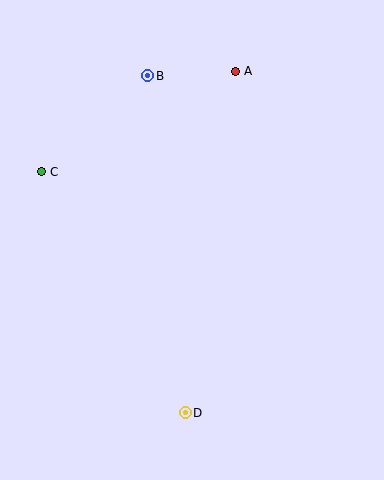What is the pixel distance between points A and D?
The distance between A and D is 345 pixels.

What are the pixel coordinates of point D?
Point D is at (185, 413).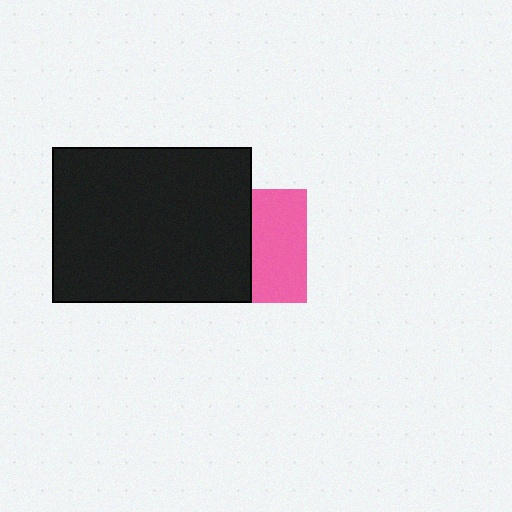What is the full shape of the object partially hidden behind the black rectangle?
The partially hidden object is a pink square.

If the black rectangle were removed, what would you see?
You would see the complete pink square.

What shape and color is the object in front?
The object in front is a black rectangle.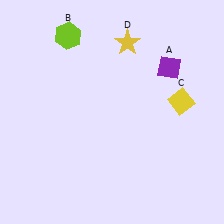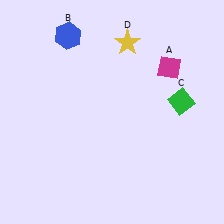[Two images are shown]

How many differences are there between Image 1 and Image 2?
There are 3 differences between the two images.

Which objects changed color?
A changed from purple to magenta. B changed from lime to blue. C changed from yellow to green.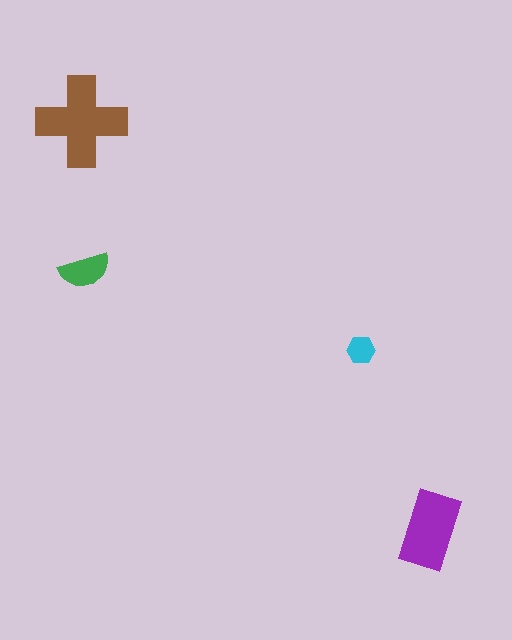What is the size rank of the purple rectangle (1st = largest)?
2nd.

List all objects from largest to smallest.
The brown cross, the purple rectangle, the green semicircle, the cyan hexagon.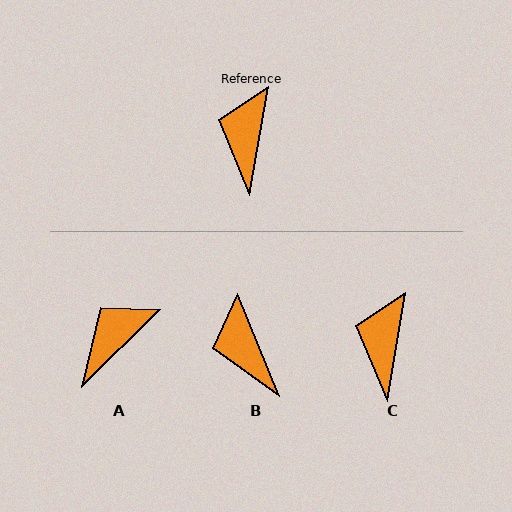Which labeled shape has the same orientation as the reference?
C.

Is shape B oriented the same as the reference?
No, it is off by about 32 degrees.